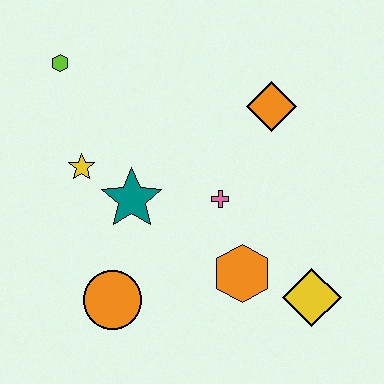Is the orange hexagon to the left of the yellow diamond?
Yes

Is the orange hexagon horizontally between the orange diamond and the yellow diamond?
No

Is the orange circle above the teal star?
No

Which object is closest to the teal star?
The yellow star is closest to the teal star.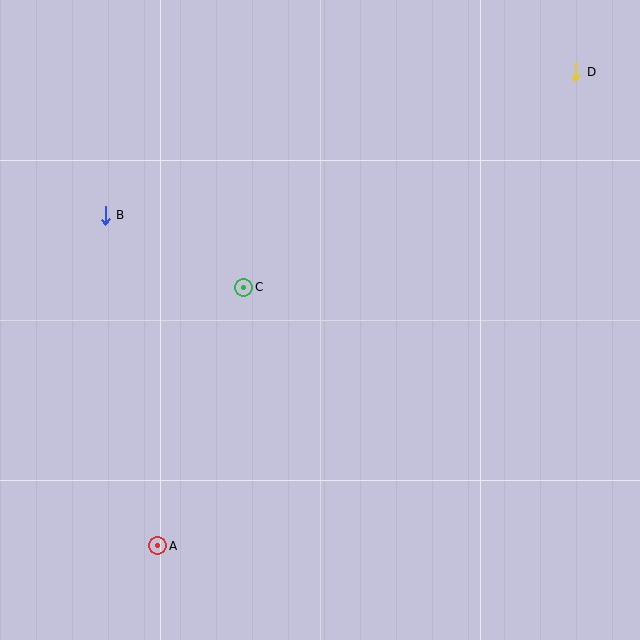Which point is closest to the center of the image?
Point C at (244, 287) is closest to the center.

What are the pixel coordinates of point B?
Point B is at (105, 215).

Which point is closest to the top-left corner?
Point B is closest to the top-left corner.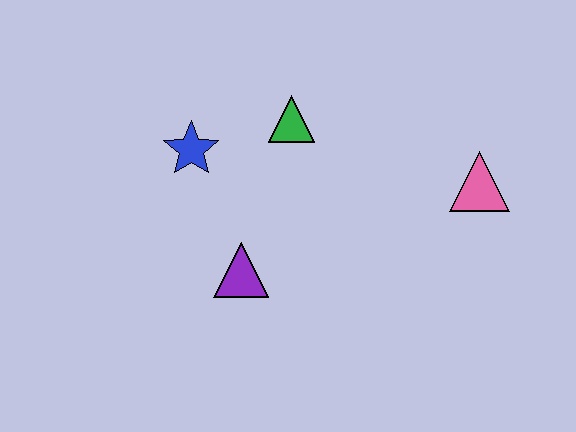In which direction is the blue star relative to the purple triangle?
The blue star is above the purple triangle.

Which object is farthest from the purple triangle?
The pink triangle is farthest from the purple triangle.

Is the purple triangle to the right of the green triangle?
No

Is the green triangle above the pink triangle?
Yes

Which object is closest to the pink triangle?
The green triangle is closest to the pink triangle.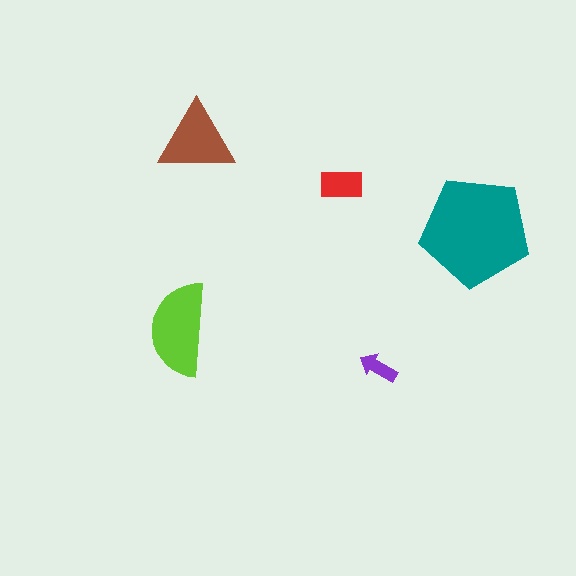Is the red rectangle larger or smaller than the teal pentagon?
Smaller.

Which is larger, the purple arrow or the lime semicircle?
The lime semicircle.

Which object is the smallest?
The purple arrow.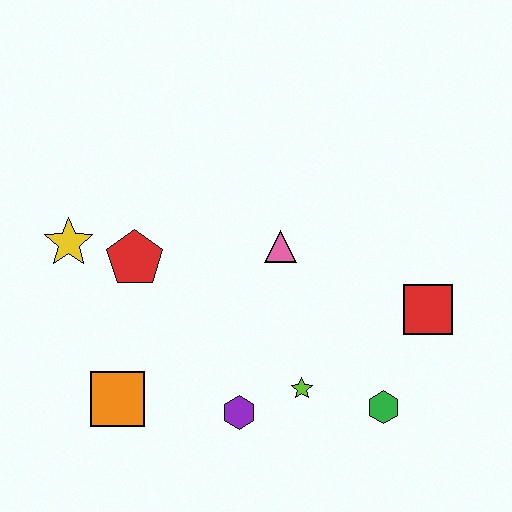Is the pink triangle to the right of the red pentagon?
Yes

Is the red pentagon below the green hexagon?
No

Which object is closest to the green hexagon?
The lime star is closest to the green hexagon.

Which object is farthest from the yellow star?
The red square is farthest from the yellow star.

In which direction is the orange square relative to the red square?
The orange square is to the left of the red square.